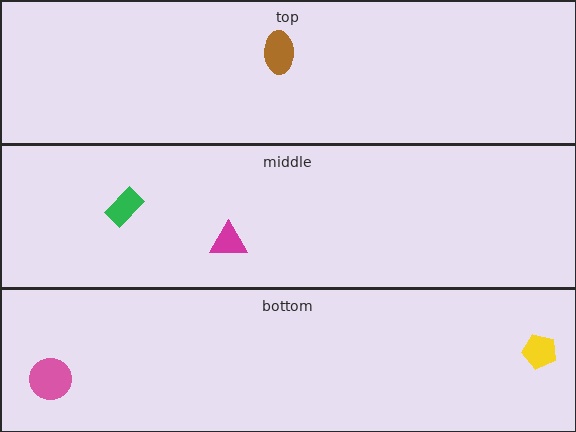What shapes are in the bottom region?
The pink circle, the yellow pentagon.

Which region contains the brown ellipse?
The top region.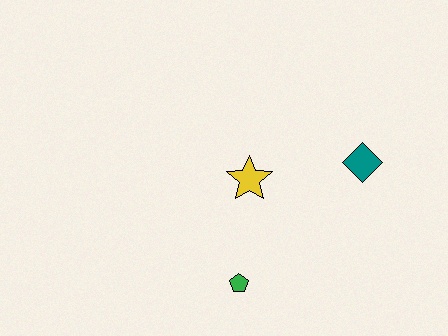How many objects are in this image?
There are 3 objects.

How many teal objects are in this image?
There is 1 teal object.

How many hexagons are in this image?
There are no hexagons.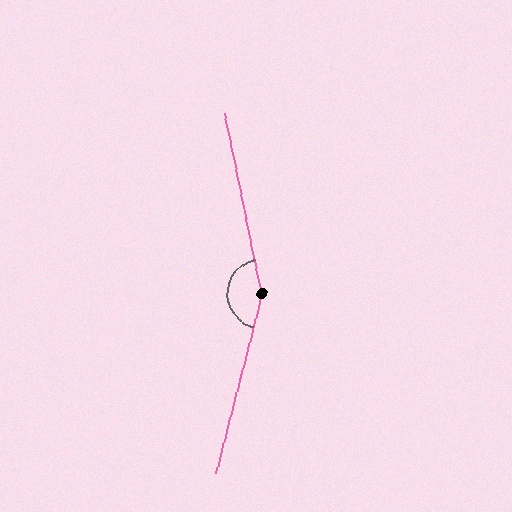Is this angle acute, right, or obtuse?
It is obtuse.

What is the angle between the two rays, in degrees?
Approximately 154 degrees.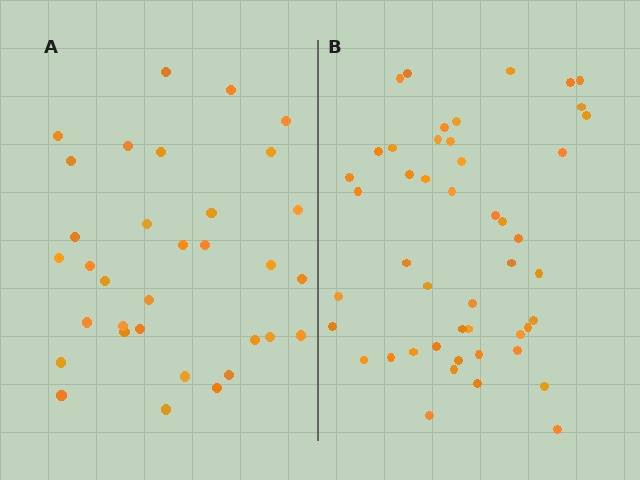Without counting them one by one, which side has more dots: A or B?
Region B (the right region) has more dots.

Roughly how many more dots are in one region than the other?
Region B has approximately 15 more dots than region A.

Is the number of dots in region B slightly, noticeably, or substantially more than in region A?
Region B has noticeably more, but not dramatically so. The ratio is roughly 1.4 to 1.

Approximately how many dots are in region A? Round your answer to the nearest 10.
About 30 dots. (The exact count is 33, which rounds to 30.)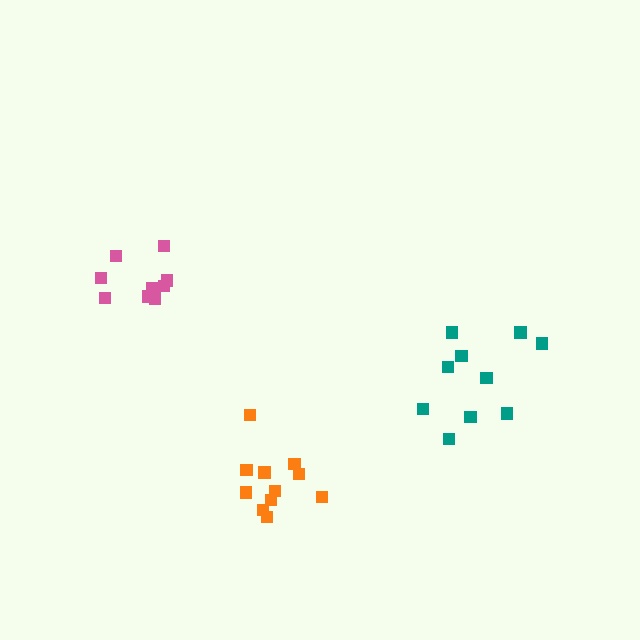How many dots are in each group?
Group 1: 9 dots, Group 2: 10 dots, Group 3: 11 dots (30 total).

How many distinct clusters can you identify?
There are 3 distinct clusters.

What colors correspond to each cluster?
The clusters are colored: pink, teal, orange.